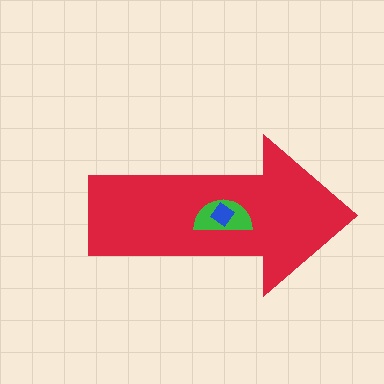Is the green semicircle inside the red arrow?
Yes.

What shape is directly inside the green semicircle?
The blue diamond.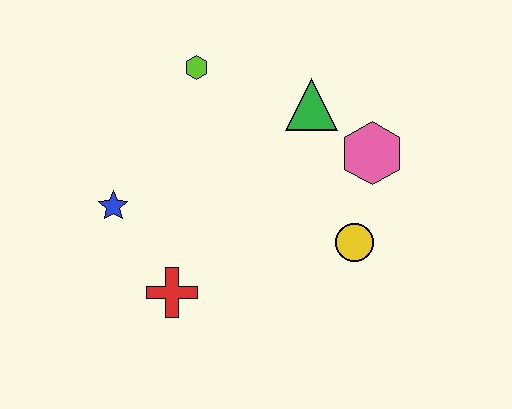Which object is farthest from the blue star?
The pink hexagon is farthest from the blue star.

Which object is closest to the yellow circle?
The pink hexagon is closest to the yellow circle.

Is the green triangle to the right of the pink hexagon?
No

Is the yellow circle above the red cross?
Yes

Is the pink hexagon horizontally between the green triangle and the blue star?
No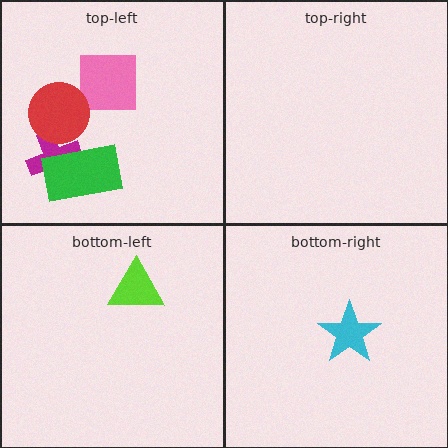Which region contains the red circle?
The top-left region.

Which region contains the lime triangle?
The bottom-left region.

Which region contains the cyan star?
The bottom-right region.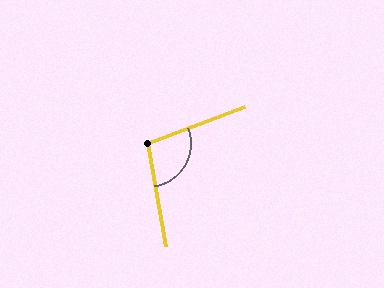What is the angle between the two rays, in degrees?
Approximately 101 degrees.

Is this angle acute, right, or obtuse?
It is obtuse.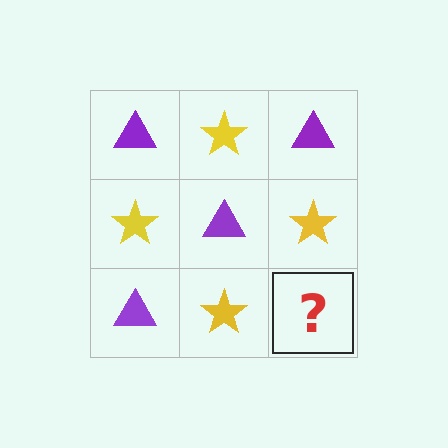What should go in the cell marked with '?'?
The missing cell should contain a purple triangle.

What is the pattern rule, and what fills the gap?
The rule is that it alternates purple triangle and yellow star in a checkerboard pattern. The gap should be filled with a purple triangle.